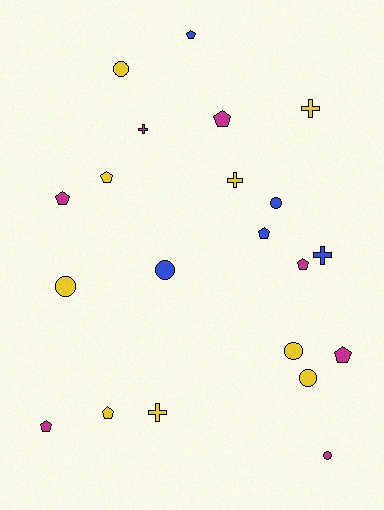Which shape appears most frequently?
Pentagon, with 9 objects.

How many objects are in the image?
There are 21 objects.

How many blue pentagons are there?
There are 2 blue pentagons.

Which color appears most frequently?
Yellow, with 9 objects.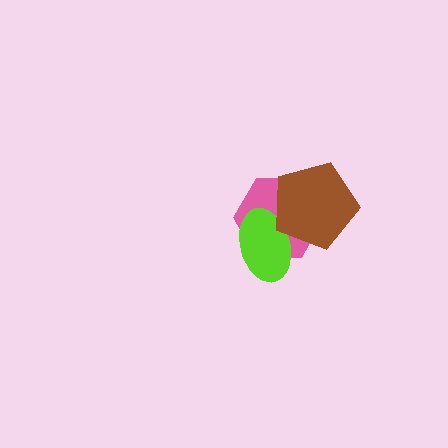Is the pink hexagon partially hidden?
Yes, it is partially covered by another shape.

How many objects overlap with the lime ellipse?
2 objects overlap with the lime ellipse.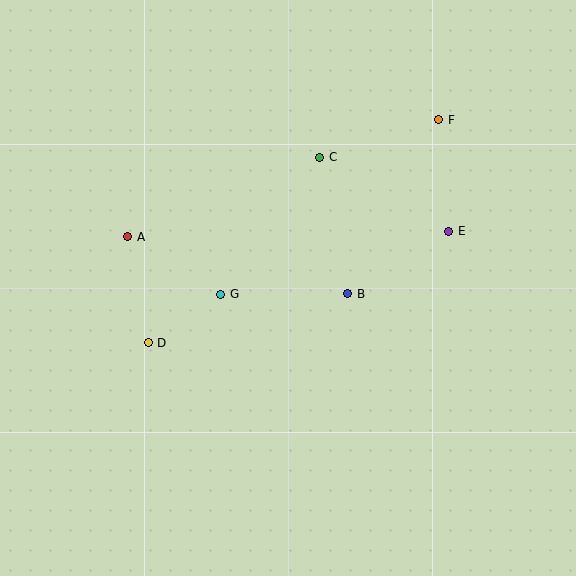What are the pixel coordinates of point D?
Point D is at (148, 343).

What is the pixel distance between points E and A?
The distance between E and A is 321 pixels.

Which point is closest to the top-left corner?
Point A is closest to the top-left corner.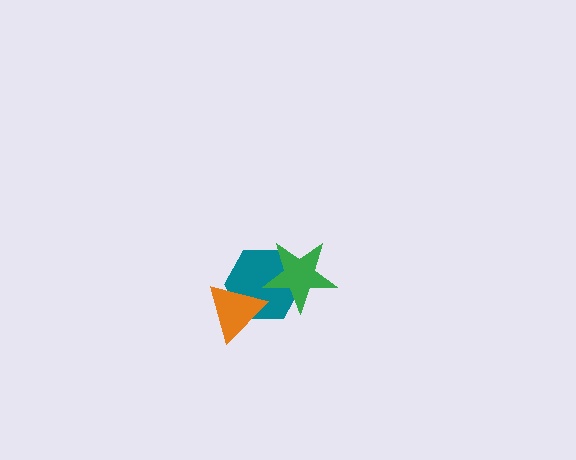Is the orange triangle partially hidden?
No, no other shape covers it.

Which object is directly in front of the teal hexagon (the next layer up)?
The green star is directly in front of the teal hexagon.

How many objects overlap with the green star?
1 object overlaps with the green star.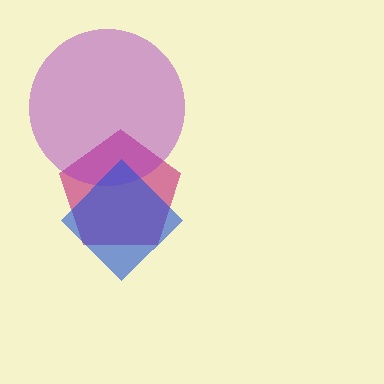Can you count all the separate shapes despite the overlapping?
Yes, there are 3 separate shapes.